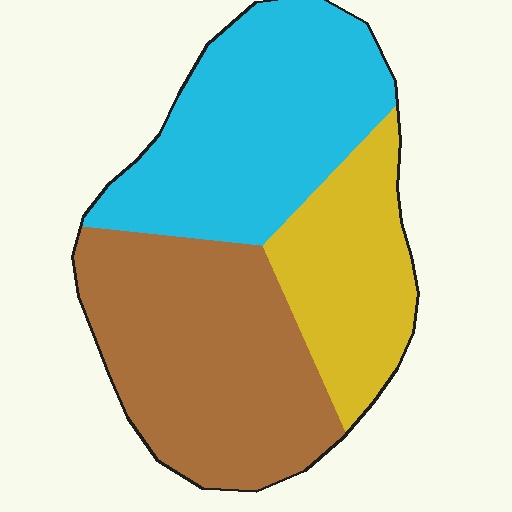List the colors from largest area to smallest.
From largest to smallest: brown, cyan, yellow.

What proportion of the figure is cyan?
Cyan covers about 35% of the figure.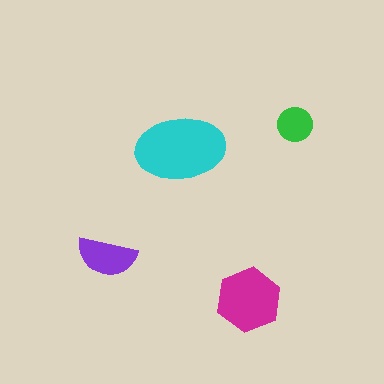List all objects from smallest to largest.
The green circle, the purple semicircle, the magenta hexagon, the cyan ellipse.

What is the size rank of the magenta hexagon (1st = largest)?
2nd.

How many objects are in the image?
There are 4 objects in the image.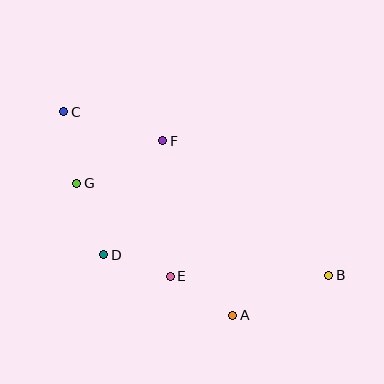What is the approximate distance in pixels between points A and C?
The distance between A and C is approximately 264 pixels.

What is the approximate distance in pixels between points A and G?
The distance between A and G is approximately 204 pixels.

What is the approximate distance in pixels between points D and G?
The distance between D and G is approximately 76 pixels.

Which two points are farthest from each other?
Points B and C are farthest from each other.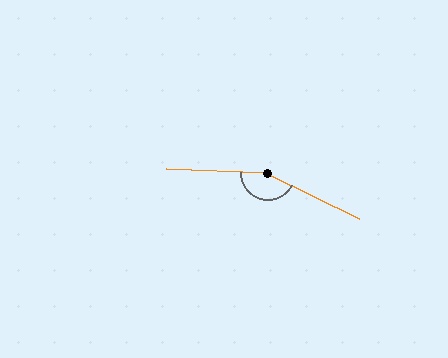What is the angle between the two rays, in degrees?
Approximately 156 degrees.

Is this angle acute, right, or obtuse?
It is obtuse.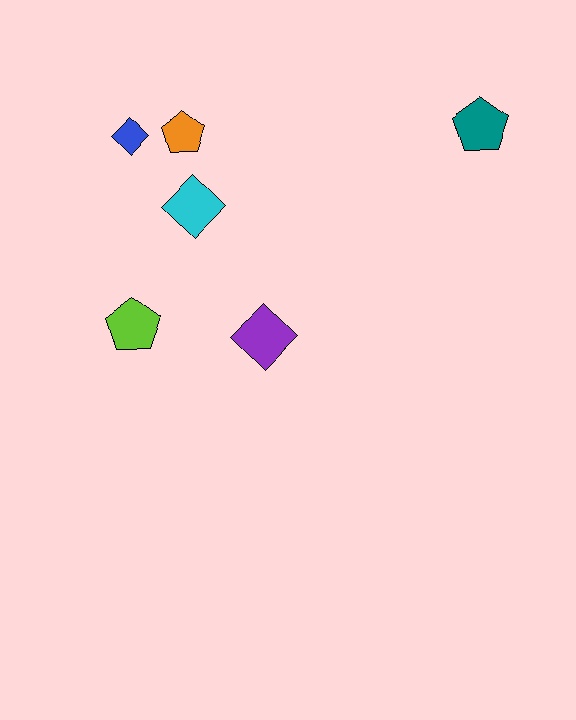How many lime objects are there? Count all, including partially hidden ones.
There is 1 lime object.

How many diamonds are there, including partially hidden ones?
There are 3 diamonds.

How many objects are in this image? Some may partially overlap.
There are 6 objects.